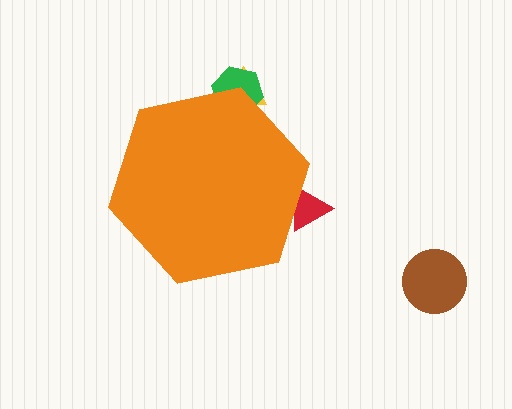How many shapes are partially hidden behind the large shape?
3 shapes are partially hidden.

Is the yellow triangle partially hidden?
Yes, the yellow triangle is partially hidden behind the orange hexagon.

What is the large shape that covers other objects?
An orange hexagon.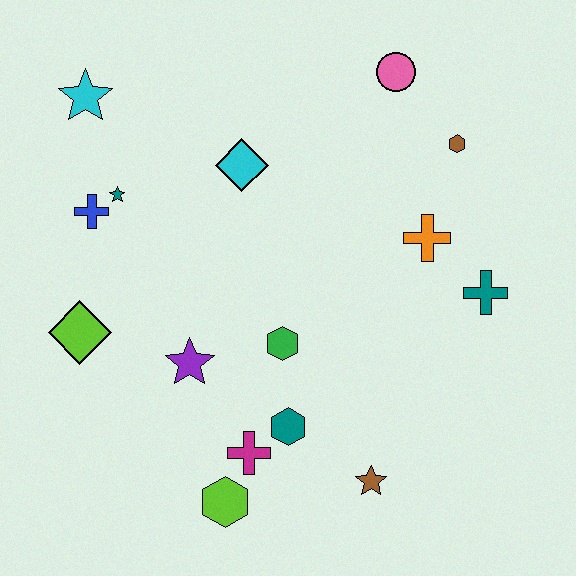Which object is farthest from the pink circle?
The lime hexagon is farthest from the pink circle.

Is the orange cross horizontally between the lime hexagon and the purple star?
No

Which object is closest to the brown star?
The teal hexagon is closest to the brown star.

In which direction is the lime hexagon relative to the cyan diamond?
The lime hexagon is below the cyan diamond.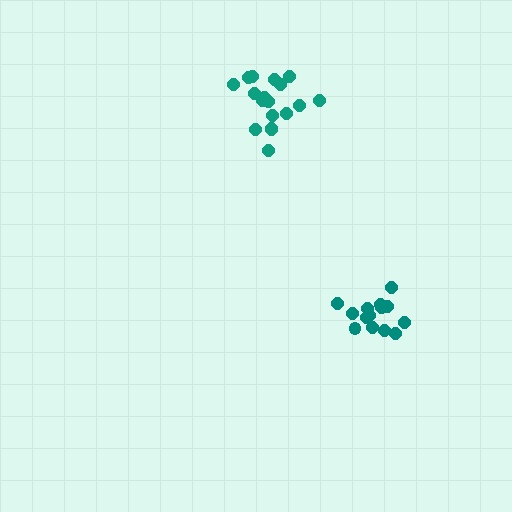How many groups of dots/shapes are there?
There are 2 groups.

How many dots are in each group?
Group 1: 18 dots, Group 2: 14 dots (32 total).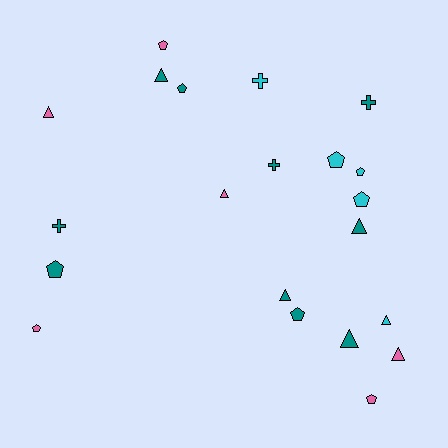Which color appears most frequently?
Teal, with 10 objects.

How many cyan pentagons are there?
There are 3 cyan pentagons.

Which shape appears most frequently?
Pentagon, with 9 objects.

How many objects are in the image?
There are 21 objects.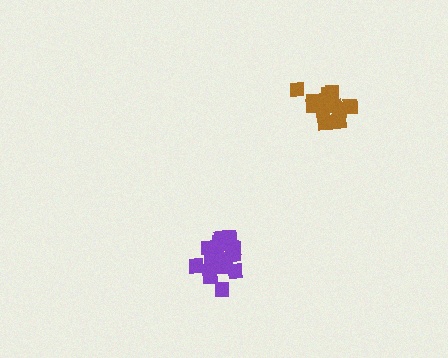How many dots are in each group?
Group 1: 18 dots, Group 2: 15 dots (33 total).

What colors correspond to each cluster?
The clusters are colored: purple, brown.